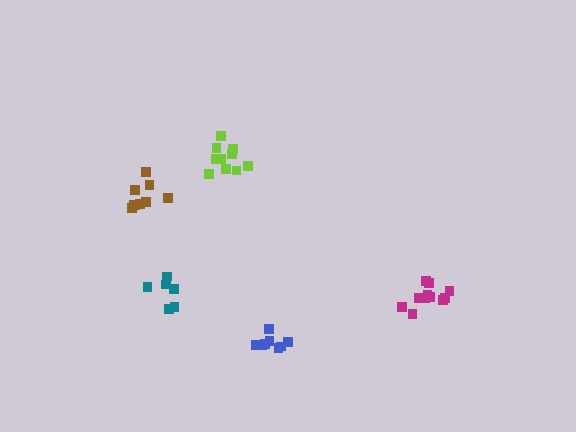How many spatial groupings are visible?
There are 5 spatial groupings.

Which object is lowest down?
The blue cluster is bottommost.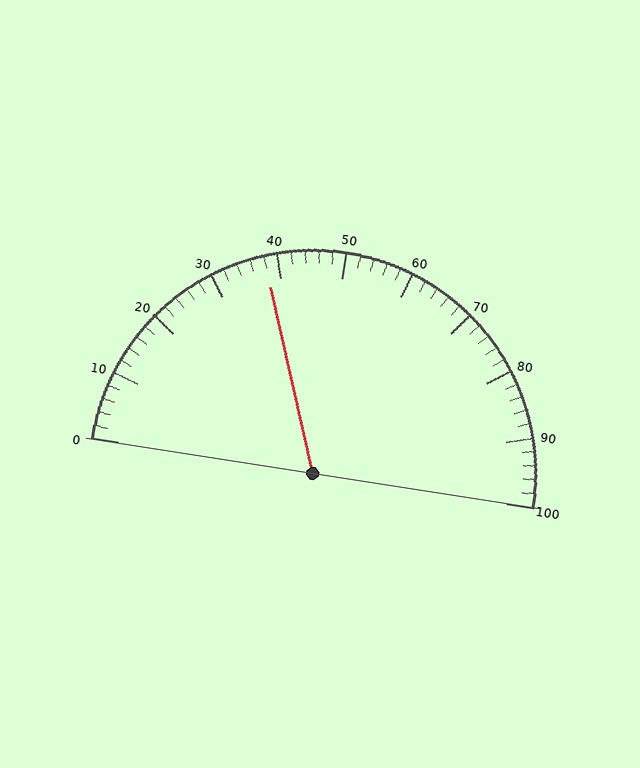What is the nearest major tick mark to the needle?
The nearest major tick mark is 40.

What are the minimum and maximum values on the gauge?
The gauge ranges from 0 to 100.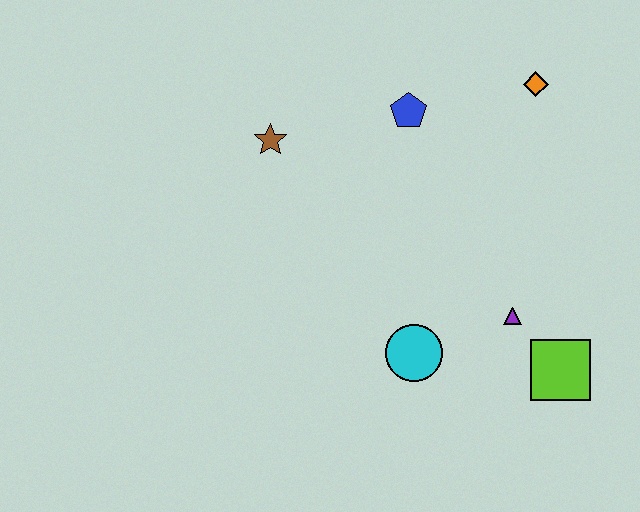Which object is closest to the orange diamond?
The blue pentagon is closest to the orange diamond.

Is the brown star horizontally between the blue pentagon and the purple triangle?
No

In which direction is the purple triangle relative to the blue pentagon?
The purple triangle is below the blue pentagon.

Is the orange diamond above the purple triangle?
Yes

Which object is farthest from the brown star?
The lime square is farthest from the brown star.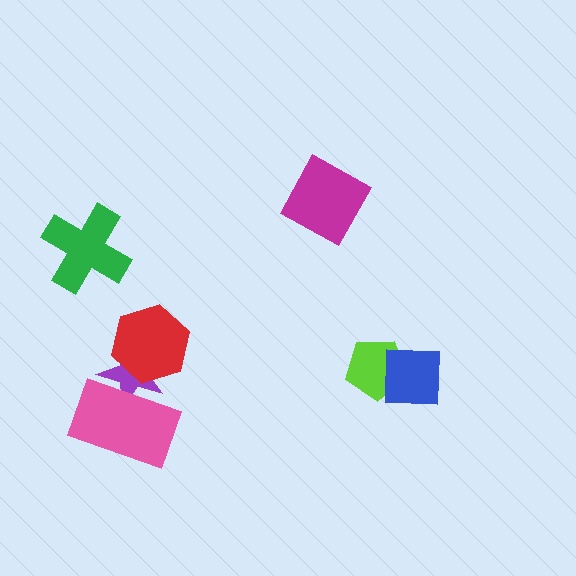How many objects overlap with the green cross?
0 objects overlap with the green cross.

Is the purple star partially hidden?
Yes, it is partially covered by another shape.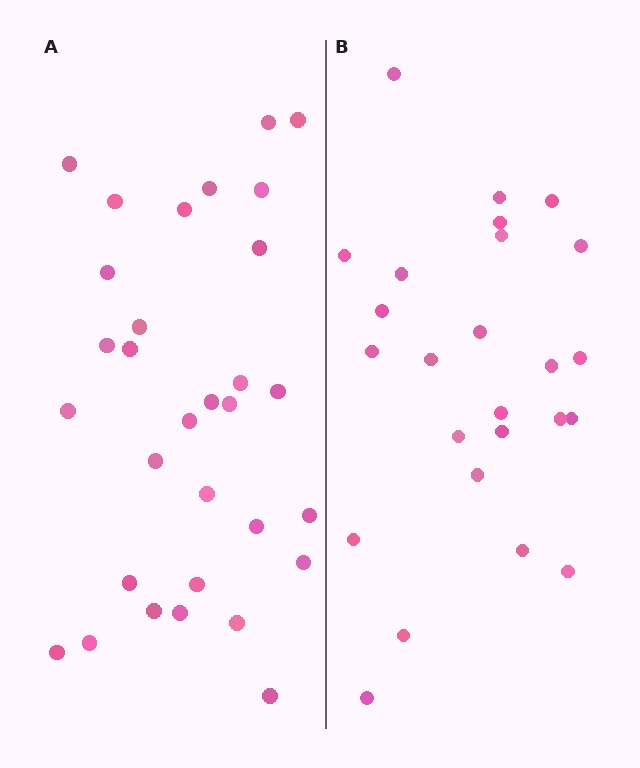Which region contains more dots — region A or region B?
Region A (the left region) has more dots.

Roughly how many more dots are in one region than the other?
Region A has about 6 more dots than region B.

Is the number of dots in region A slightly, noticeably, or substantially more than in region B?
Region A has only slightly more — the two regions are fairly close. The ratio is roughly 1.2 to 1.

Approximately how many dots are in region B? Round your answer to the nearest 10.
About 20 dots. (The exact count is 25, which rounds to 20.)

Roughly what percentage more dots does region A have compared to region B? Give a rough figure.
About 25% more.